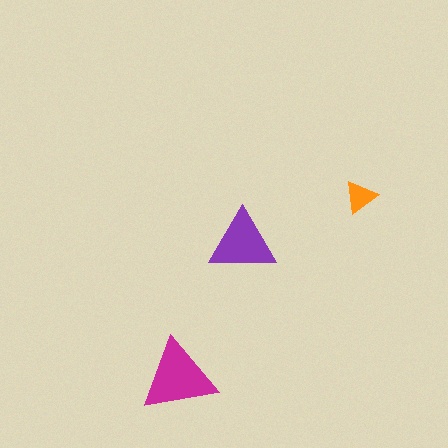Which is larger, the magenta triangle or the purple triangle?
The magenta one.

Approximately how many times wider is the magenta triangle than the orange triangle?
About 2.5 times wider.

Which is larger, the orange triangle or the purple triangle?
The purple one.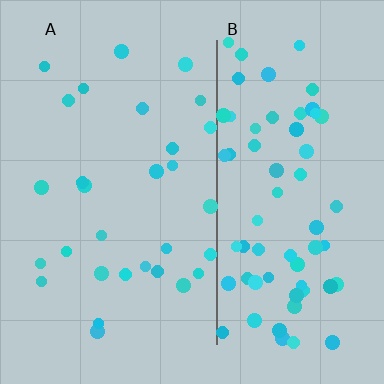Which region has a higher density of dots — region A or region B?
B (the right).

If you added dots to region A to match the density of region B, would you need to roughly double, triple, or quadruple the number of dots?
Approximately double.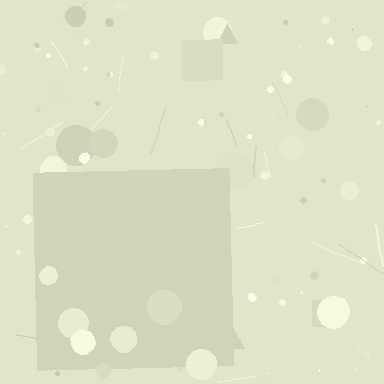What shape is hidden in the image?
A square is hidden in the image.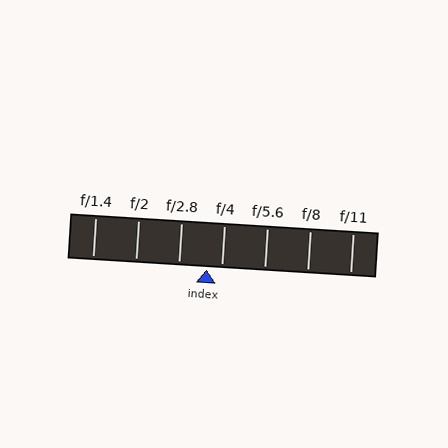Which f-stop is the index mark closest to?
The index mark is closest to f/4.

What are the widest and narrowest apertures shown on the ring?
The widest aperture shown is f/1.4 and the narrowest is f/11.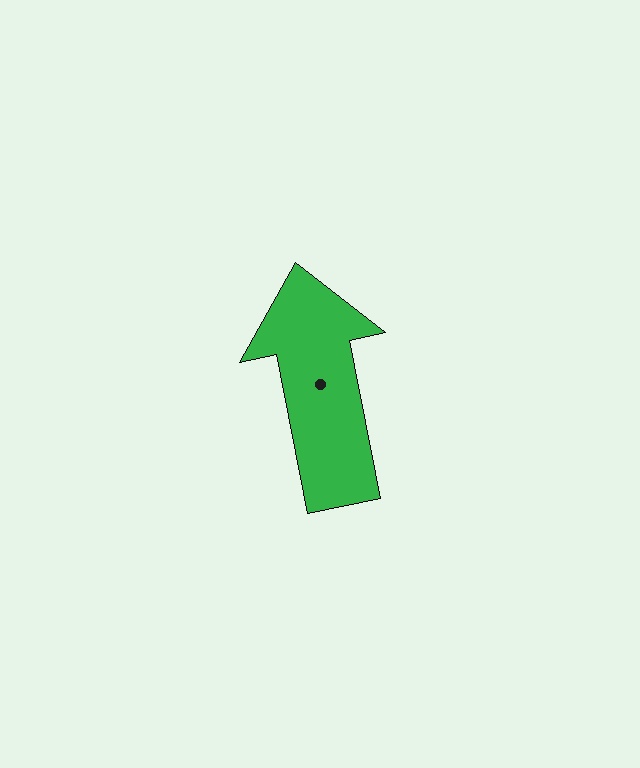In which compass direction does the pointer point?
North.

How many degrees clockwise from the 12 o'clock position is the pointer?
Approximately 349 degrees.